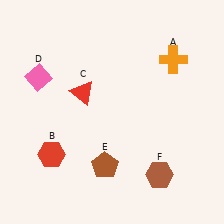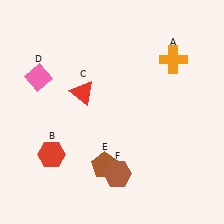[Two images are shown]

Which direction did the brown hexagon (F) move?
The brown hexagon (F) moved left.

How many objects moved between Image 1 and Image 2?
1 object moved between the two images.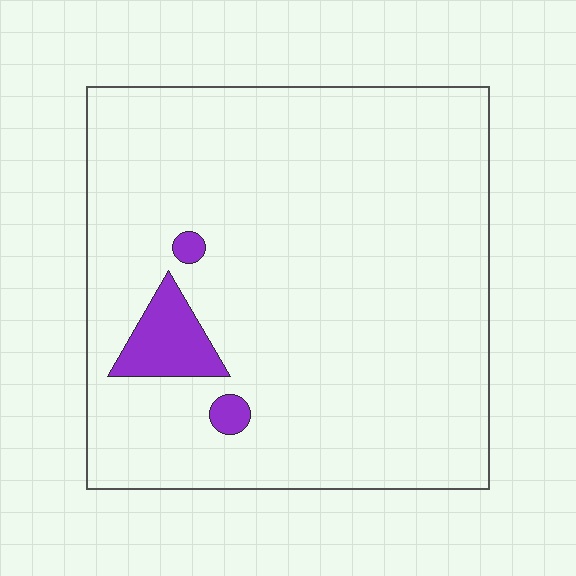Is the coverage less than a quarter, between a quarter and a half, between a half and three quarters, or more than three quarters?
Less than a quarter.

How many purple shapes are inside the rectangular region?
3.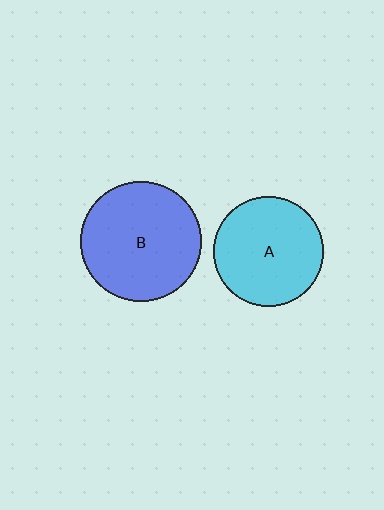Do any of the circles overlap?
No, none of the circles overlap.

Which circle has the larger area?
Circle B (blue).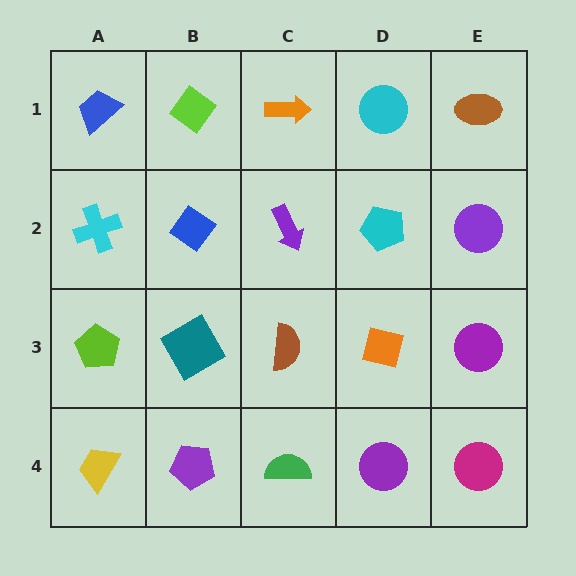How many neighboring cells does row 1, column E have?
2.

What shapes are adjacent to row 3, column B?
A blue diamond (row 2, column B), a purple pentagon (row 4, column B), a lime pentagon (row 3, column A), a brown semicircle (row 3, column C).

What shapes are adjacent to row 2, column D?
A cyan circle (row 1, column D), an orange square (row 3, column D), a purple arrow (row 2, column C), a purple circle (row 2, column E).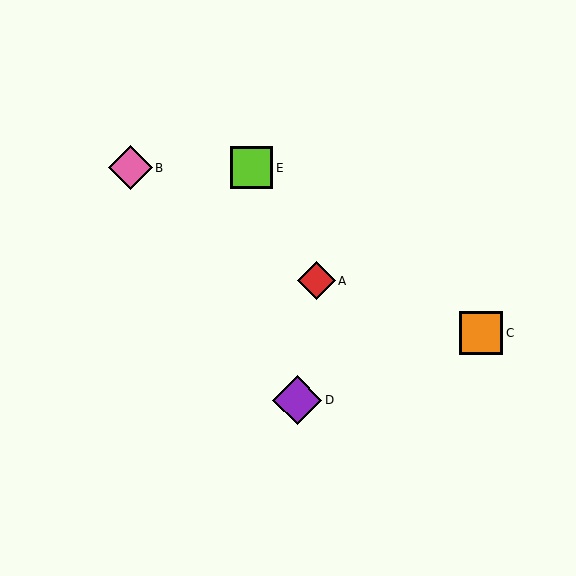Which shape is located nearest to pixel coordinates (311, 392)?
The purple diamond (labeled D) at (297, 400) is nearest to that location.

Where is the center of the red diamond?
The center of the red diamond is at (316, 281).